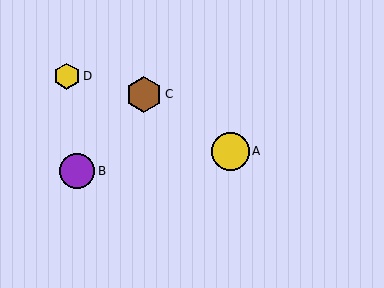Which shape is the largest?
The yellow circle (labeled A) is the largest.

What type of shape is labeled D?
Shape D is a yellow hexagon.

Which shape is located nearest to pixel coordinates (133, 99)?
The brown hexagon (labeled C) at (144, 94) is nearest to that location.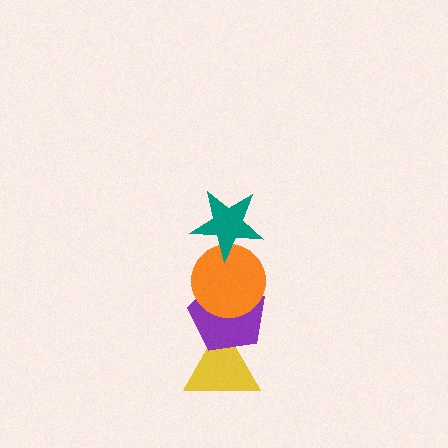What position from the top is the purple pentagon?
The purple pentagon is 3rd from the top.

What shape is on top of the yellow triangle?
The purple pentagon is on top of the yellow triangle.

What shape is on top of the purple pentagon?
The orange circle is on top of the purple pentagon.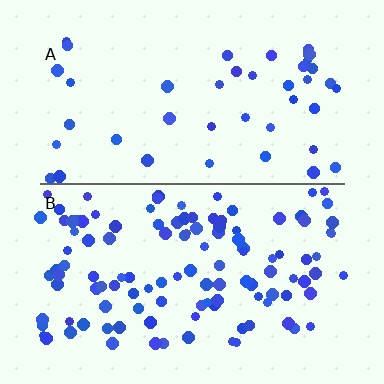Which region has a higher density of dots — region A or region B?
B (the bottom).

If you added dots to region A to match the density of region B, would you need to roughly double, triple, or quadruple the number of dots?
Approximately triple.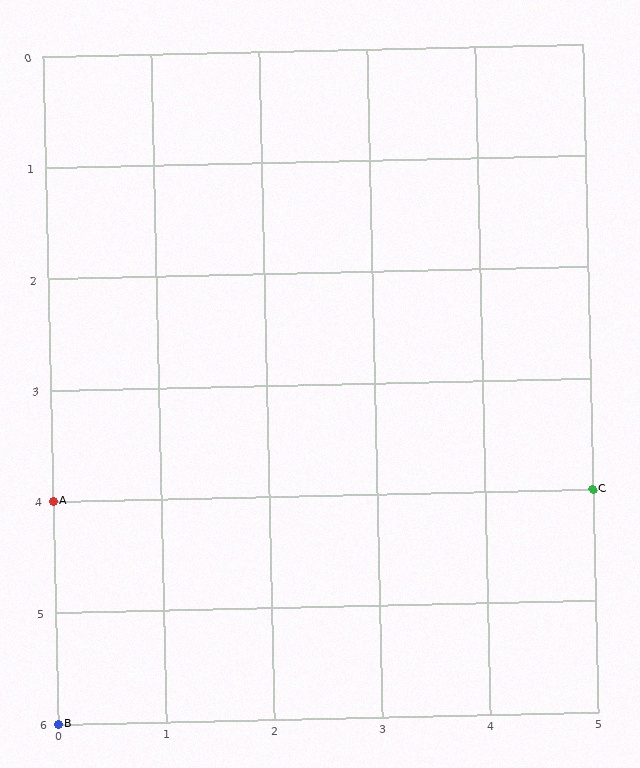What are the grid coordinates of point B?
Point B is at grid coordinates (0, 6).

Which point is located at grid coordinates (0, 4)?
Point A is at (0, 4).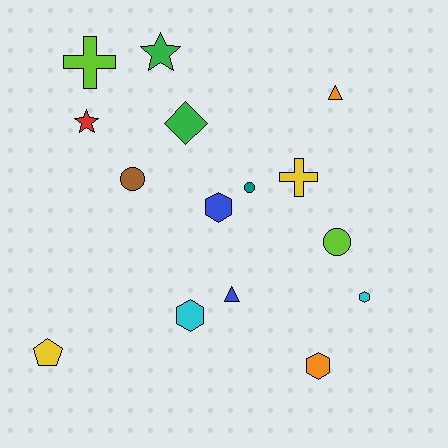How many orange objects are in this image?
There are 2 orange objects.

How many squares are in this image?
There are no squares.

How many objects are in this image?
There are 15 objects.